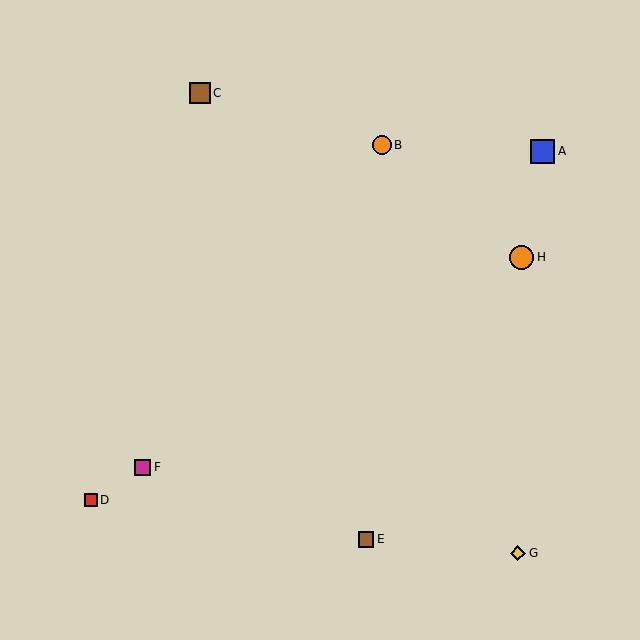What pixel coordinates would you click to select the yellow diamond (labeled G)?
Click at (518, 553) to select the yellow diamond G.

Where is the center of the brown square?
The center of the brown square is at (366, 539).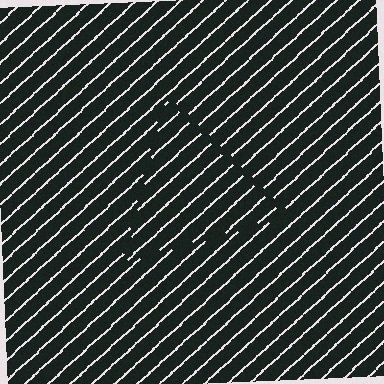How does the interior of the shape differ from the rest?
The interior of the shape contains the same grating, shifted by half a period — the contour is defined by the phase discontinuity where line-ends from the inner and outer gratings abut.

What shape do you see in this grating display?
An illusory triangle. The interior of the shape contains the same grating, shifted by half a period — the contour is defined by the phase discontinuity where line-ends from the inner and outer gratings abut.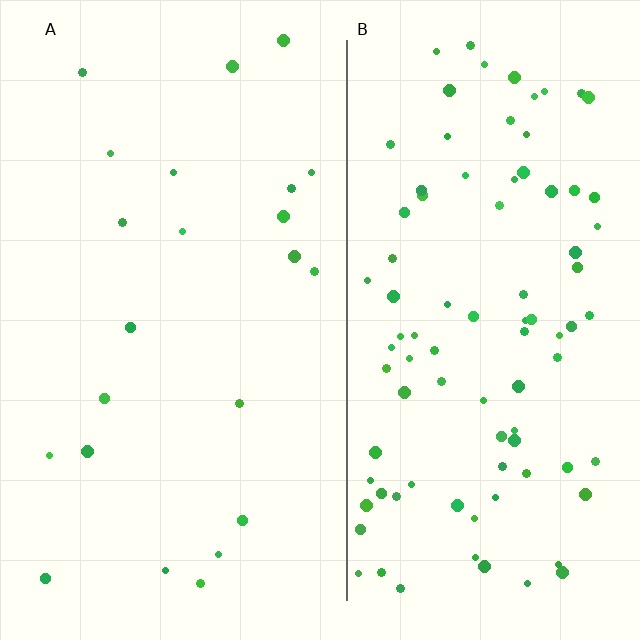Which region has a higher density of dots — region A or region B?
B (the right).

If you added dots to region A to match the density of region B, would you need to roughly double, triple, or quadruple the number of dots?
Approximately quadruple.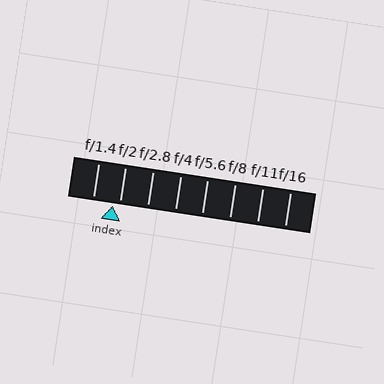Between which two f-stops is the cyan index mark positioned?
The index mark is between f/1.4 and f/2.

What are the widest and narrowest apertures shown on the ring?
The widest aperture shown is f/1.4 and the narrowest is f/16.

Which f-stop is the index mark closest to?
The index mark is closest to f/2.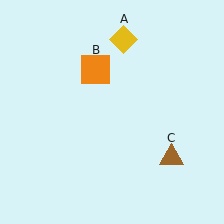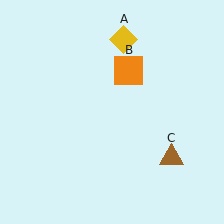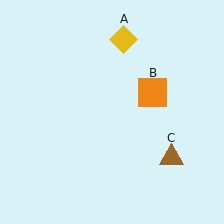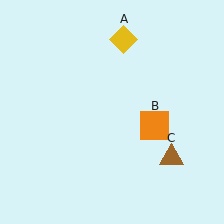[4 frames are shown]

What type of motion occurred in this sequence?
The orange square (object B) rotated clockwise around the center of the scene.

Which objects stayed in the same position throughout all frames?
Yellow diamond (object A) and brown triangle (object C) remained stationary.